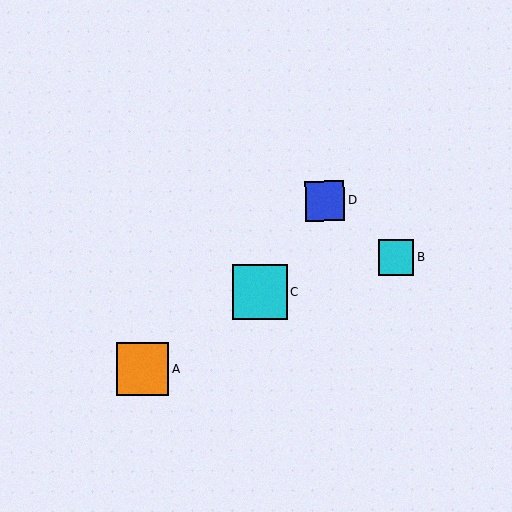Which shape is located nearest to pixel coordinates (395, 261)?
The cyan square (labeled B) at (396, 257) is nearest to that location.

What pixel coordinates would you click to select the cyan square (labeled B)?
Click at (396, 257) to select the cyan square B.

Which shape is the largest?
The cyan square (labeled C) is the largest.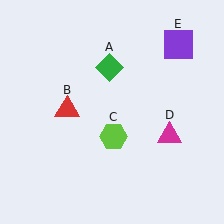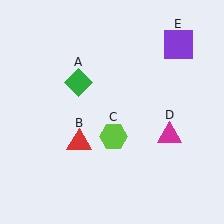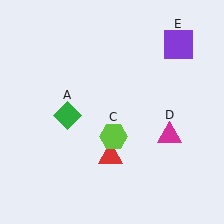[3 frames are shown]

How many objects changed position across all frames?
2 objects changed position: green diamond (object A), red triangle (object B).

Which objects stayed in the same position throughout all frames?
Lime hexagon (object C) and magenta triangle (object D) and purple square (object E) remained stationary.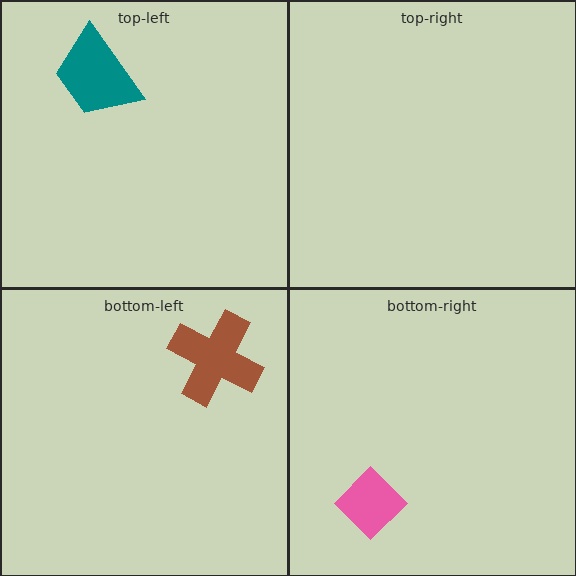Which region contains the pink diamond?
The bottom-right region.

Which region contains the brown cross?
The bottom-left region.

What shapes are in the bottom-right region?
The pink diamond.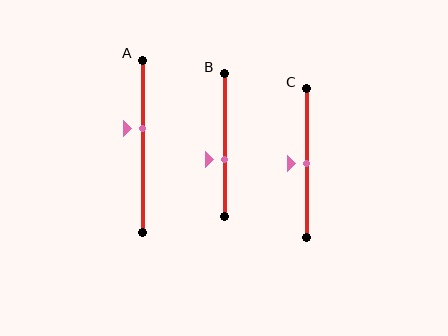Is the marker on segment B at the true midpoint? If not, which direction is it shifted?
No, the marker on segment B is shifted downward by about 10% of the segment length.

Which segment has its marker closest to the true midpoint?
Segment C has its marker closest to the true midpoint.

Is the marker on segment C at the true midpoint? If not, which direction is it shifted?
Yes, the marker on segment C is at the true midpoint.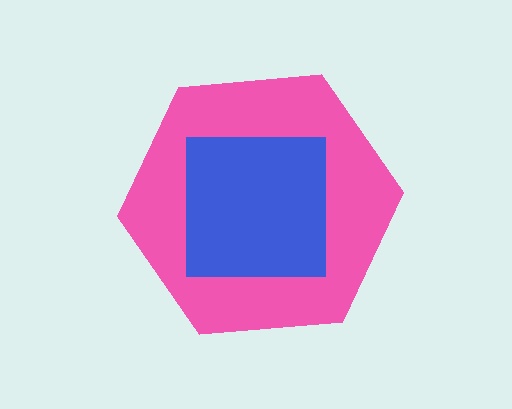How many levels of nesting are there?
2.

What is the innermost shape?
The blue square.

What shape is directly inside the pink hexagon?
The blue square.